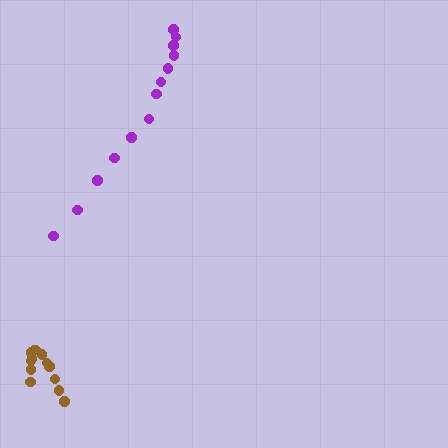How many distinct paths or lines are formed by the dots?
There are 2 distinct paths.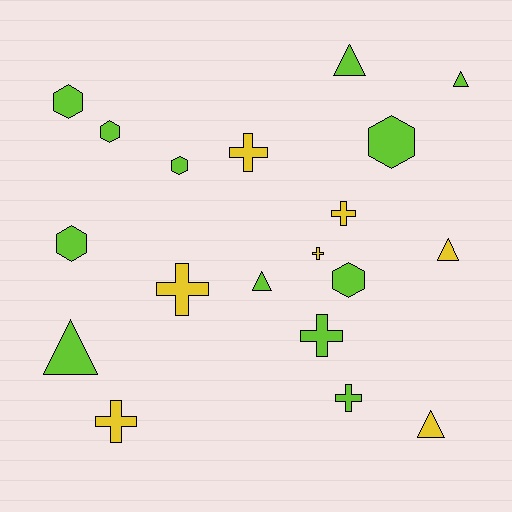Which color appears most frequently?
Lime, with 12 objects.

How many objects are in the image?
There are 19 objects.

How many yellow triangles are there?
There are 2 yellow triangles.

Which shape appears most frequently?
Cross, with 7 objects.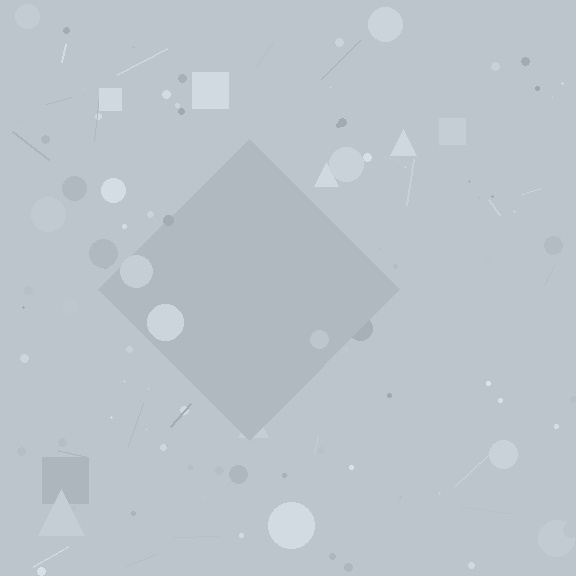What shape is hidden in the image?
A diamond is hidden in the image.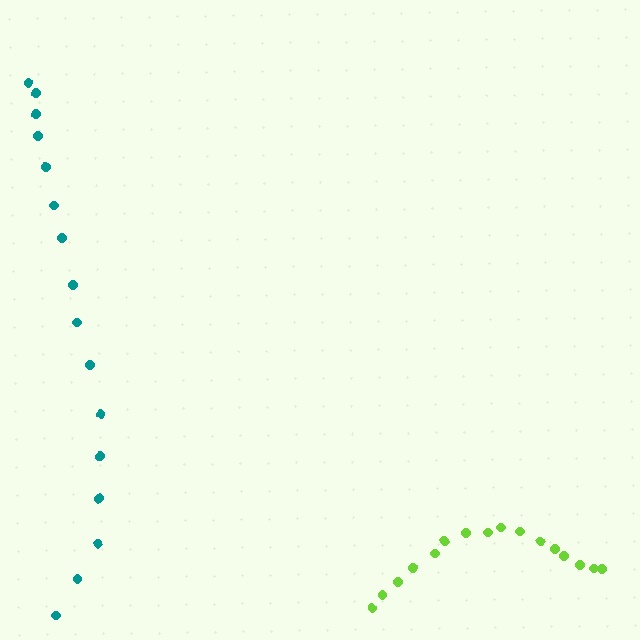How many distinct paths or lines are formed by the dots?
There are 2 distinct paths.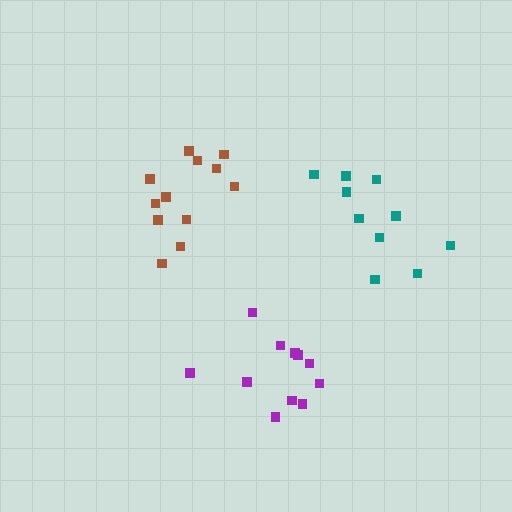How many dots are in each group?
Group 1: 12 dots, Group 2: 10 dots, Group 3: 11 dots (33 total).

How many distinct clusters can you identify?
There are 3 distinct clusters.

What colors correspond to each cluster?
The clusters are colored: brown, teal, purple.